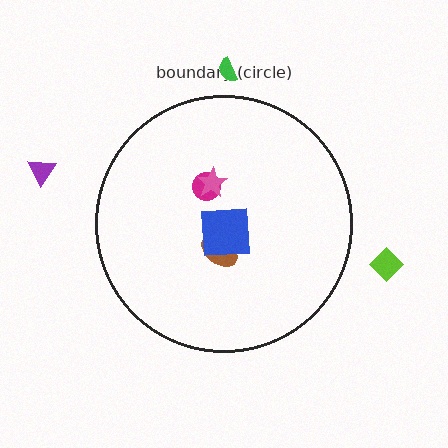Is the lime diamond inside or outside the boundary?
Outside.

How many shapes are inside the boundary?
4 inside, 3 outside.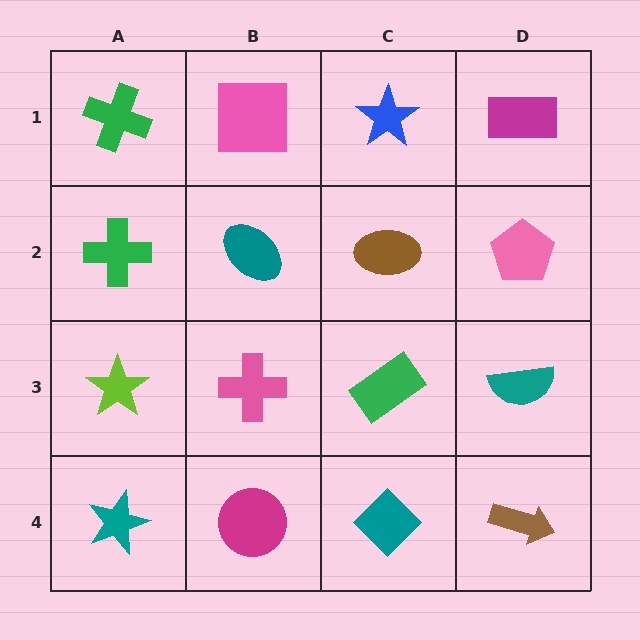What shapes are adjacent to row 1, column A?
A green cross (row 2, column A), a pink square (row 1, column B).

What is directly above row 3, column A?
A green cross.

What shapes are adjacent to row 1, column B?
A teal ellipse (row 2, column B), a green cross (row 1, column A), a blue star (row 1, column C).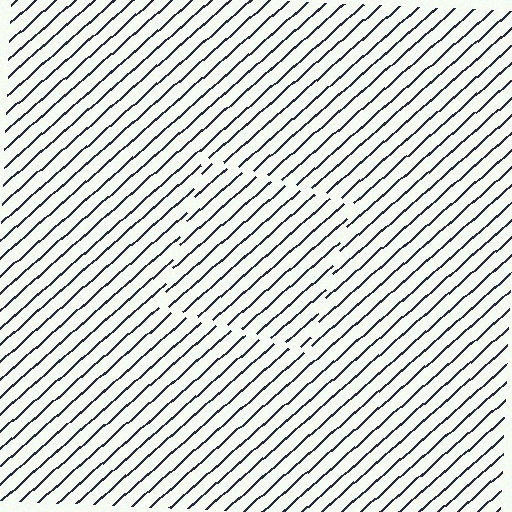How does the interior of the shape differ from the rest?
The interior of the shape contains the same grating, shifted by half a period — the contour is defined by the phase discontinuity where line-ends from the inner and outer gratings abut.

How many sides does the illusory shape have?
4 sides — the line-ends trace a square.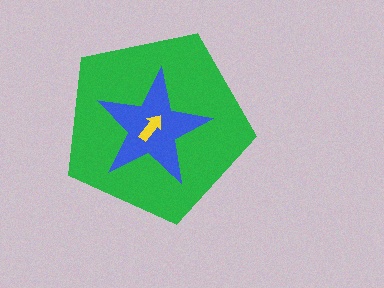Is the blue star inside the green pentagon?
Yes.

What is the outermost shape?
The green pentagon.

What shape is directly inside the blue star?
The yellow arrow.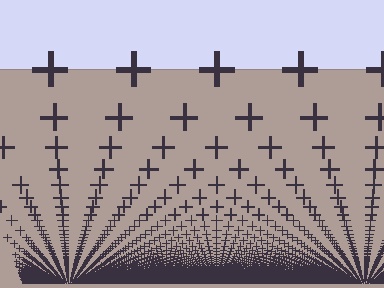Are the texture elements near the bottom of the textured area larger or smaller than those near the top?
Smaller. The gradient is inverted — elements near the bottom are smaller and denser.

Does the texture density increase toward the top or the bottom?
Density increases toward the bottom.